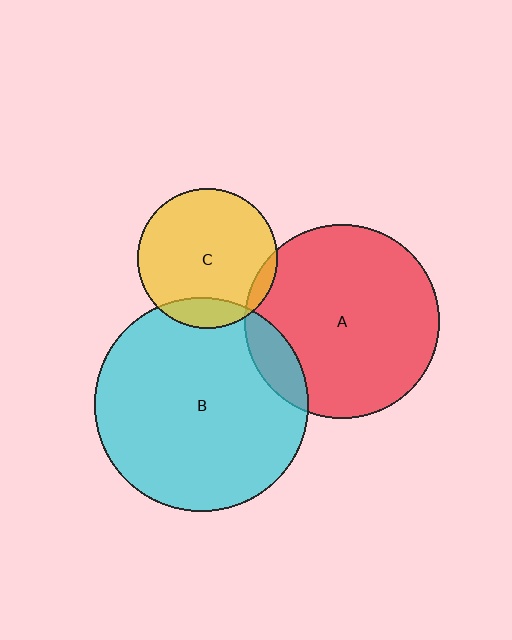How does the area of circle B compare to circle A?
Approximately 1.2 times.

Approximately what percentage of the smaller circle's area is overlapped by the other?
Approximately 5%.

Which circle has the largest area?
Circle B (cyan).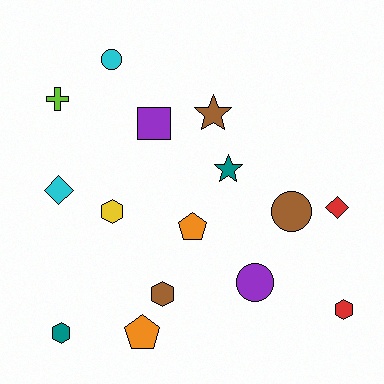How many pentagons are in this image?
There are 2 pentagons.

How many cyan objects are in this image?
There are 2 cyan objects.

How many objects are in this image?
There are 15 objects.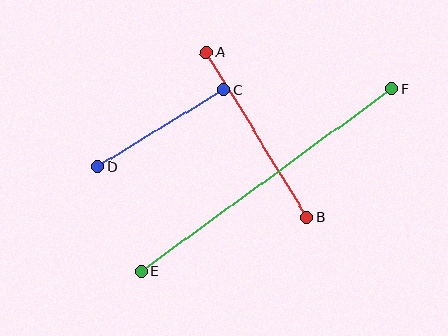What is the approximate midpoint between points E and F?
The midpoint is at approximately (266, 180) pixels.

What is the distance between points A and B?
The distance is approximately 193 pixels.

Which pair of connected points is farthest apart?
Points E and F are farthest apart.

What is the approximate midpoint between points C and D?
The midpoint is at approximately (161, 128) pixels.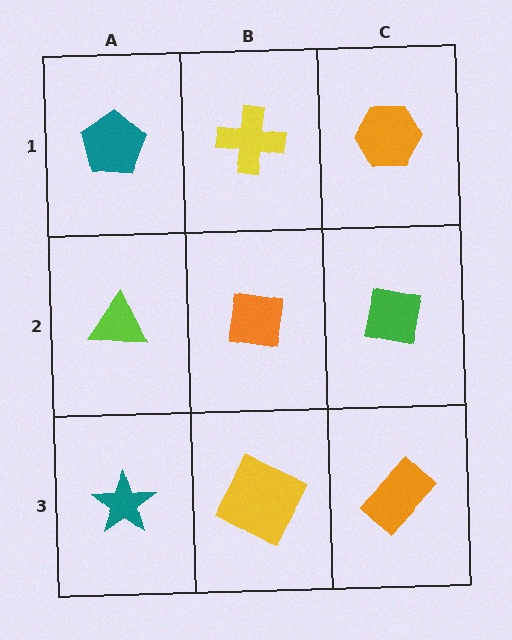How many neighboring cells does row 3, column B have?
3.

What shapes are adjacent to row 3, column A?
A lime triangle (row 2, column A), a yellow square (row 3, column B).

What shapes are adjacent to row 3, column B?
An orange square (row 2, column B), a teal star (row 3, column A), an orange rectangle (row 3, column C).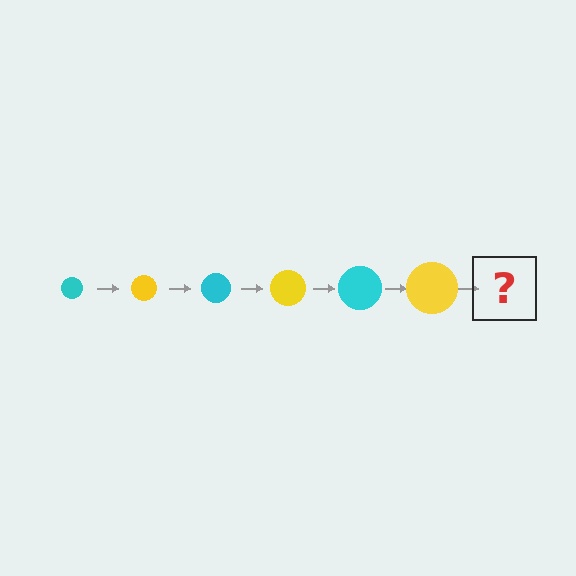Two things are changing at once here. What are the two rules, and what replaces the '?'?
The two rules are that the circle grows larger each step and the color cycles through cyan and yellow. The '?' should be a cyan circle, larger than the previous one.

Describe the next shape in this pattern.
It should be a cyan circle, larger than the previous one.